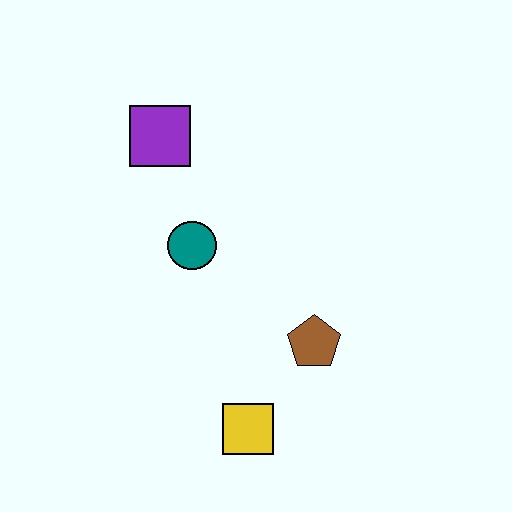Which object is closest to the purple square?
The teal circle is closest to the purple square.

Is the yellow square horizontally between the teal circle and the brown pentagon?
Yes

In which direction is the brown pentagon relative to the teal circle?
The brown pentagon is to the right of the teal circle.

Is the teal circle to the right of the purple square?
Yes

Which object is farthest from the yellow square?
The purple square is farthest from the yellow square.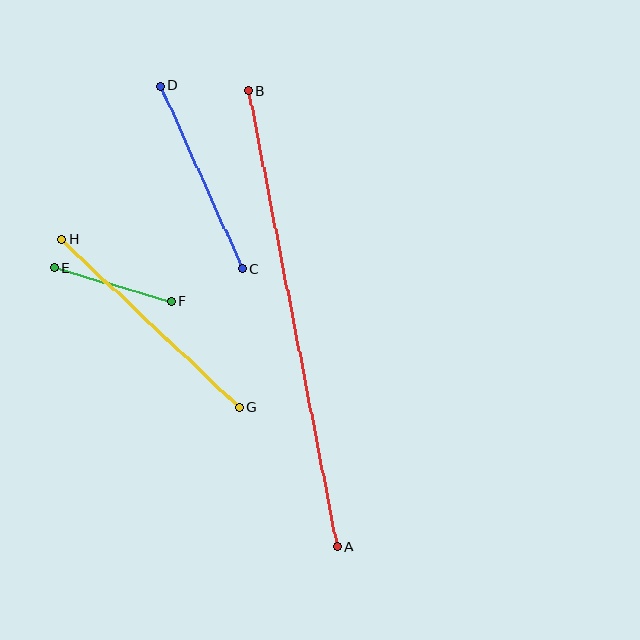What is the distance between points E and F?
The distance is approximately 121 pixels.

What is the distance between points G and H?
The distance is approximately 245 pixels.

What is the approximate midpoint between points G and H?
The midpoint is at approximately (151, 323) pixels.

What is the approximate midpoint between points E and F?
The midpoint is at approximately (113, 285) pixels.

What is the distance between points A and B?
The distance is approximately 464 pixels.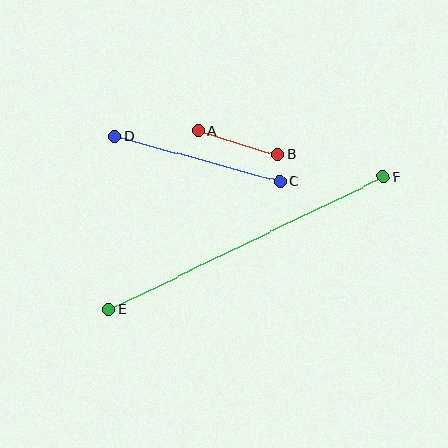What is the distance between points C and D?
The distance is approximately 171 pixels.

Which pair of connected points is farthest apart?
Points E and F are farthest apart.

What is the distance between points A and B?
The distance is approximately 83 pixels.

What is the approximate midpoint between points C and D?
The midpoint is at approximately (197, 159) pixels.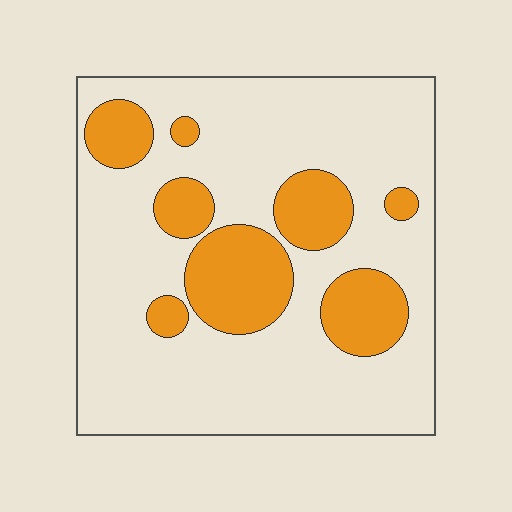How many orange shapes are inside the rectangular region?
8.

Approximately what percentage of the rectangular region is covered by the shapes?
Approximately 25%.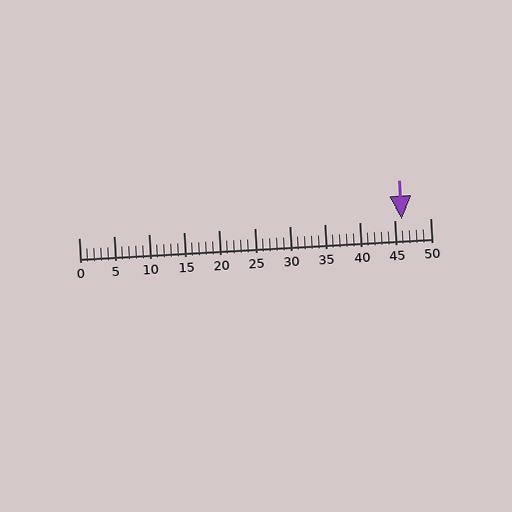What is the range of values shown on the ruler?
The ruler shows values from 0 to 50.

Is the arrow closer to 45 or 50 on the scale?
The arrow is closer to 45.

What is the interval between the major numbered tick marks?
The major tick marks are spaced 5 units apart.